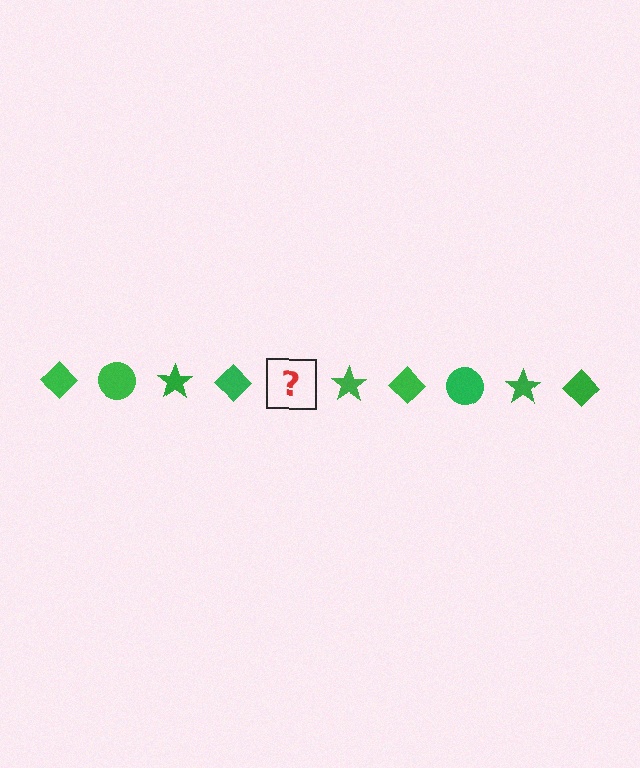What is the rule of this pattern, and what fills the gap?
The rule is that the pattern cycles through diamond, circle, star shapes in green. The gap should be filled with a green circle.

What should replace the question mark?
The question mark should be replaced with a green circle.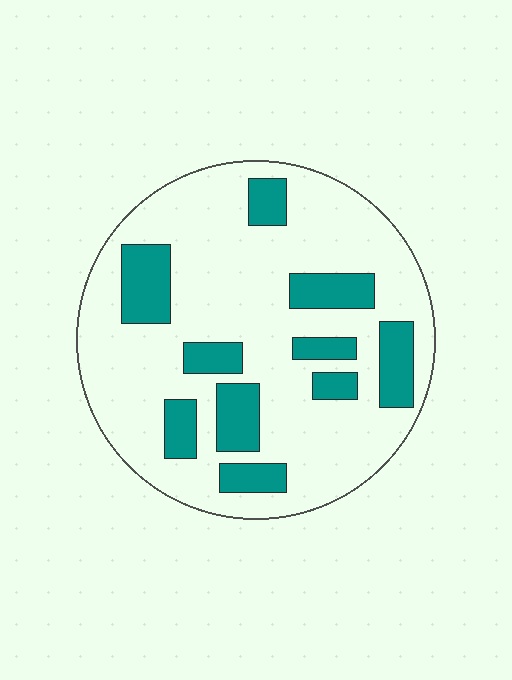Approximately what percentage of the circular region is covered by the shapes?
Approximately 25%.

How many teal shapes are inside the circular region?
10.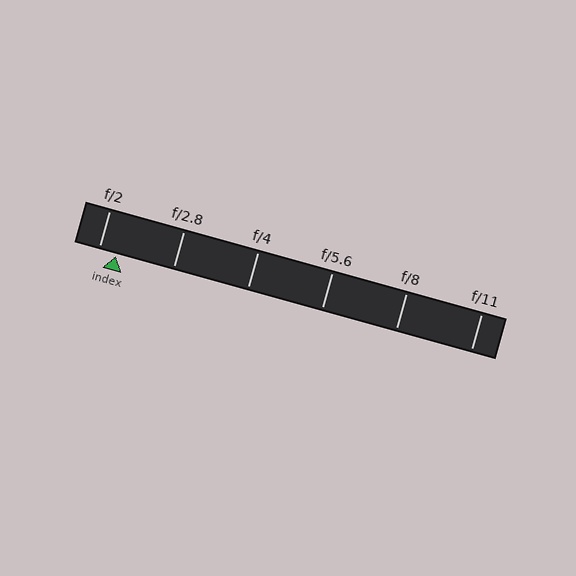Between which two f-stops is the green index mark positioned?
The index mark is between f/2 and f/2.8.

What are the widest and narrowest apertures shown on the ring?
The widest aperture shown is f/2 and the narrowest is f/11.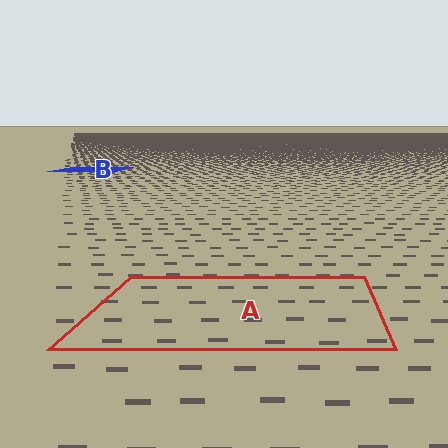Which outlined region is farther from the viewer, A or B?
Region B is farther from the viewer — the texture elements inside it appear smaller and more densely packed.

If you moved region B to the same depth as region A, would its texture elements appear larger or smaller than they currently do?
They would appear larger. At a closer depth, the same texture elements are projected at a bigger on-screen size.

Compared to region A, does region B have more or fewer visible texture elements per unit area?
Region B has more texture elements per unit area — they are packed more densely because it is farther away.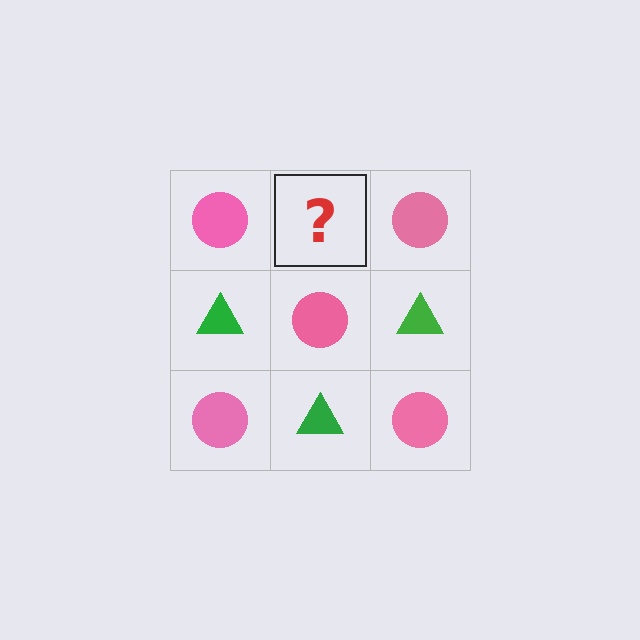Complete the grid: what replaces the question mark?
The question mark should be replaced with a green triangle.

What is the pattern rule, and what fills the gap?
The rule is that it alternates pink circle and green triangle in a checkerboard pattern. The gap should be filled with a green triangle.